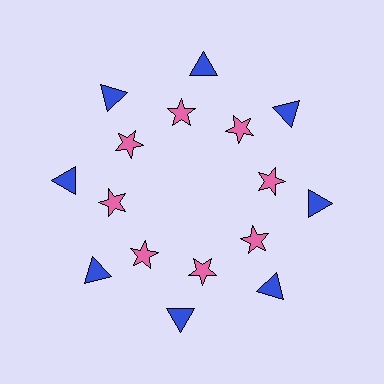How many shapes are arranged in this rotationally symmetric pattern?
There are 16 shapes, arranged in 8 groups of 2.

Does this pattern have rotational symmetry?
Yes, this pattern has 8-fold rotational symmetry. It looks the same after rotating 45 degrees around the center.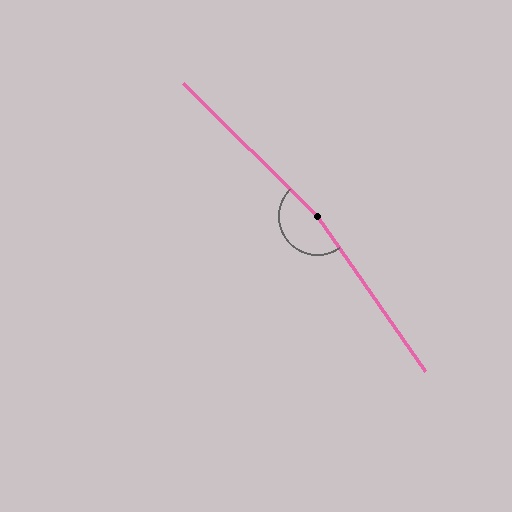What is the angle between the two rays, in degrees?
Approximately 170 degrees.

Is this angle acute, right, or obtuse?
It is obtuse.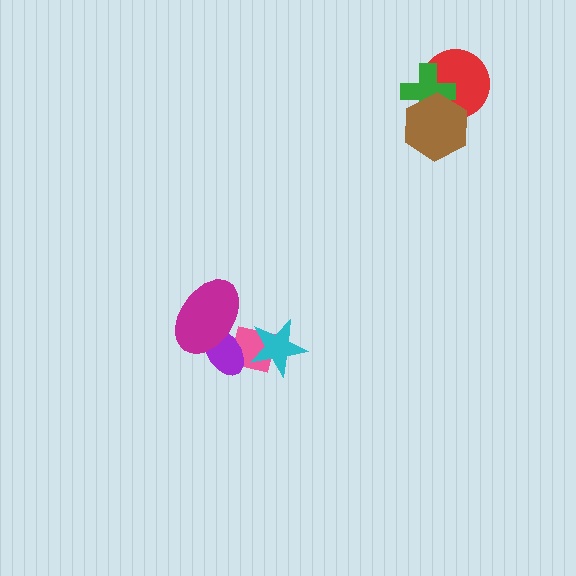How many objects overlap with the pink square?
3 objects overlap with the pink square.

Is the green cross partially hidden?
Yes, it is partially covered by another shape.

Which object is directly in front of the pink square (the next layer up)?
The cyan star is directly in front of the pink square.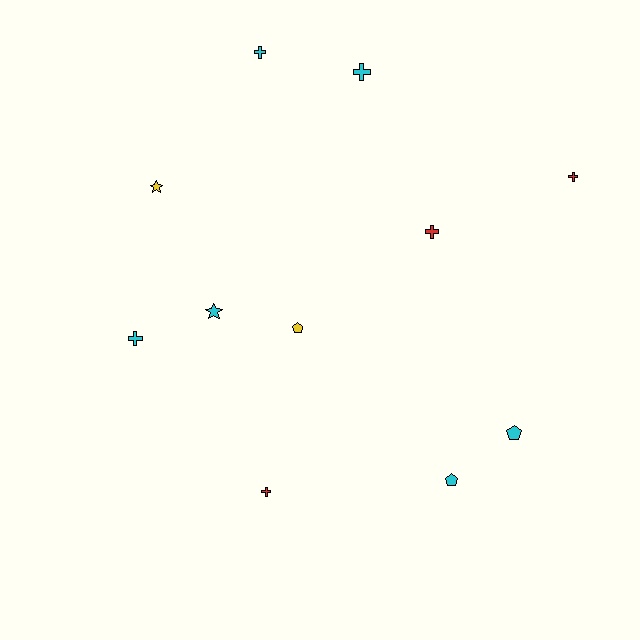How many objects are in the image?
There are 11 objects.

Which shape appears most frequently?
Cross, with 6 objects.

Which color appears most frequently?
Cyan, with 6 objects.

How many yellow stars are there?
There is 1 yellow star.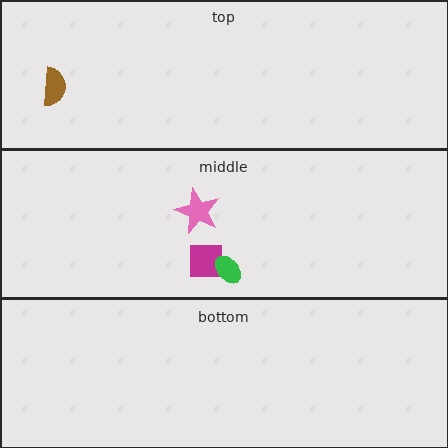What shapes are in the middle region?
The magenta square, the pink star, the green ellipse.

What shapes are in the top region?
The brown semicircle.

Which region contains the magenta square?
The middle region.